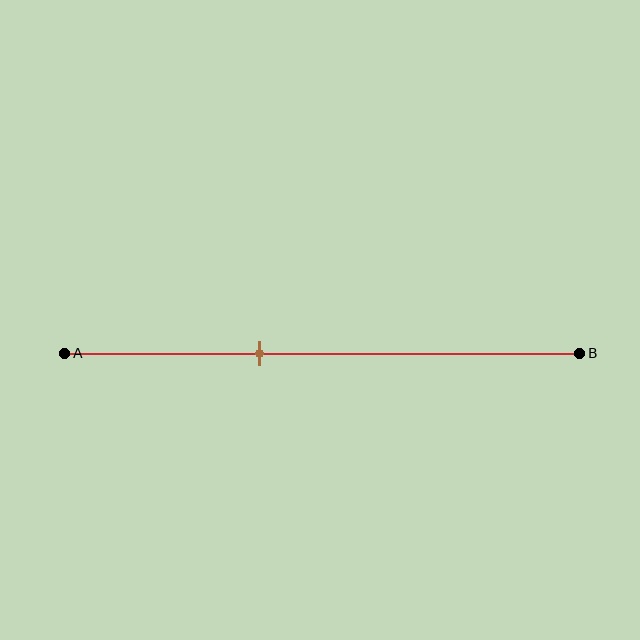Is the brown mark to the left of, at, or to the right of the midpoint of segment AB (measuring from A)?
The brown mark is to the left of the midpoint of segment AB.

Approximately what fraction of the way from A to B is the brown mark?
The brown mark is approximately 40% of the way from A to B.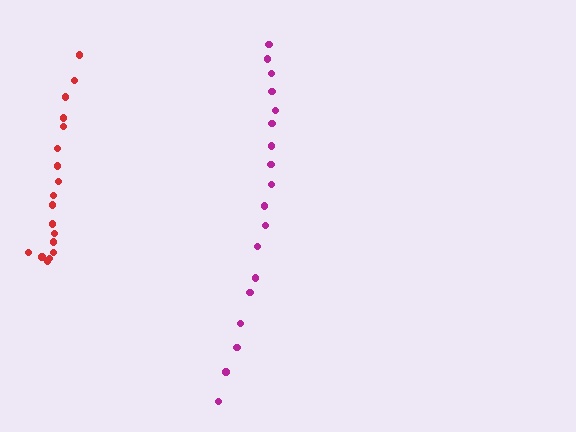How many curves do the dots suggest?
There are 2 distinct paths.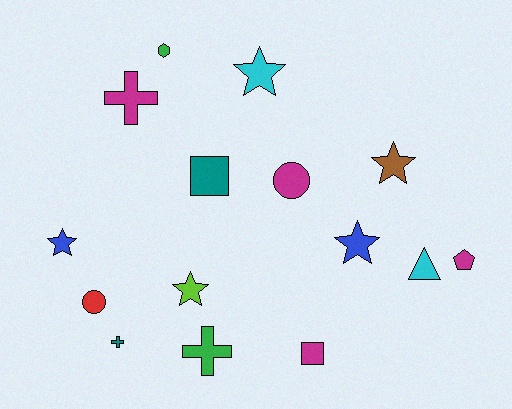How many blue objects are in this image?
There are 2 blue objects.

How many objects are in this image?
There are 15 objects.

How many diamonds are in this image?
There are no diamonds.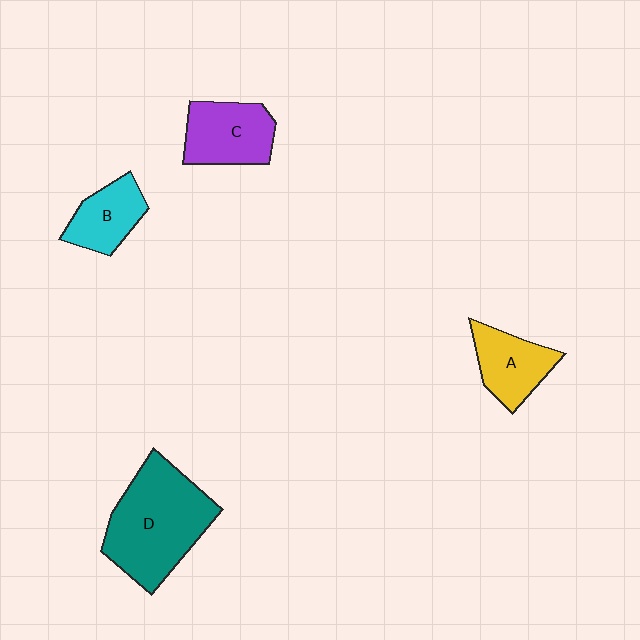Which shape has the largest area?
Shape D (teal).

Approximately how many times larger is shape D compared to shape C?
Approximately 1.8 times.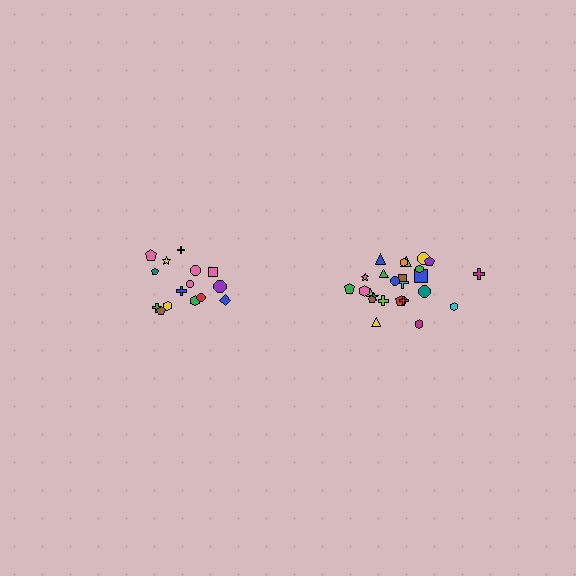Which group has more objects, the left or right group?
The right group.